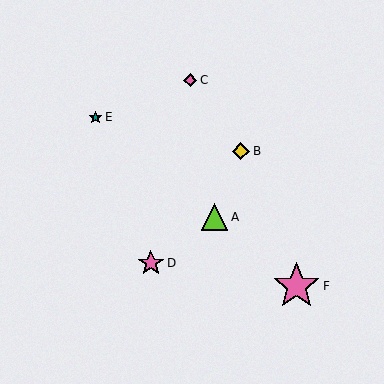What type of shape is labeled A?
Shape A is a lime triangle.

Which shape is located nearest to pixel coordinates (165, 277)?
The pink star (labeled D) at (151, 263) is nearest to that location.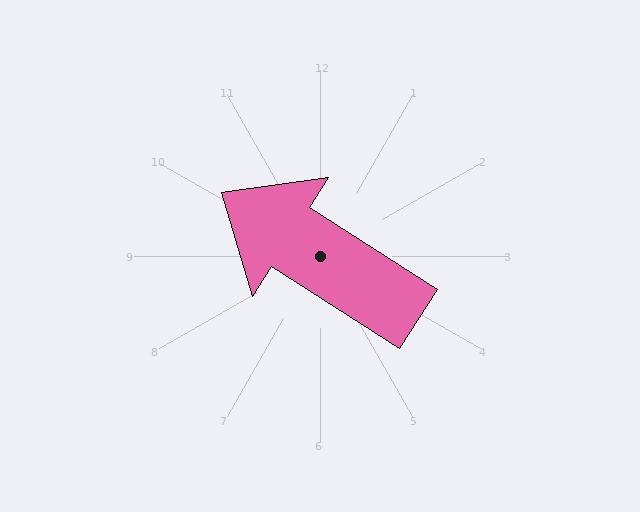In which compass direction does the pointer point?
Northwest.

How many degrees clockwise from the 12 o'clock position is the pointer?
Approximately 303 degrees.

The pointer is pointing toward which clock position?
Roughly 10 o'clock.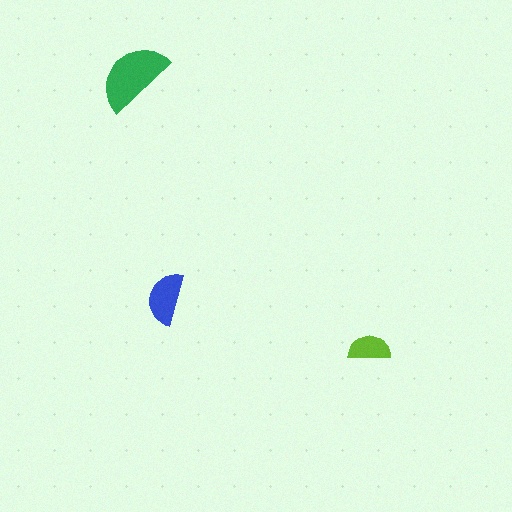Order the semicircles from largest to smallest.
the green one, the blue one, the lime one.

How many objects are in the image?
There are 3 objects in the image.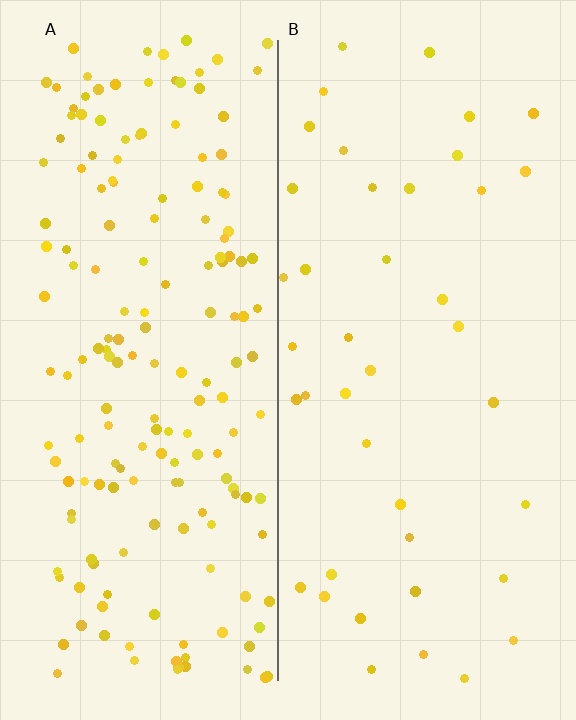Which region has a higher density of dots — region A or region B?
A (the left).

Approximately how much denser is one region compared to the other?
Approximately 4.2× — region A over region B.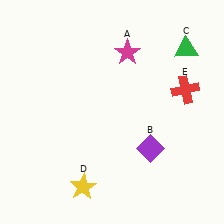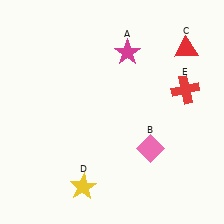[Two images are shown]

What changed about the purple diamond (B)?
In Image 1, B is purple. In Image 2, it changed to pink.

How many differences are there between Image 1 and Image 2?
There are 2 differences between the two images.